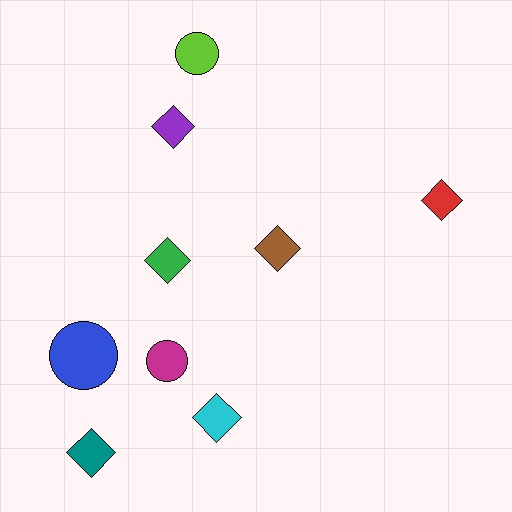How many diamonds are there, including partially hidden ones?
There are 6 diamonds.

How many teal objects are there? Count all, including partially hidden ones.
There is 1 teal object.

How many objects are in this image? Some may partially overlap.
There are 9 objects.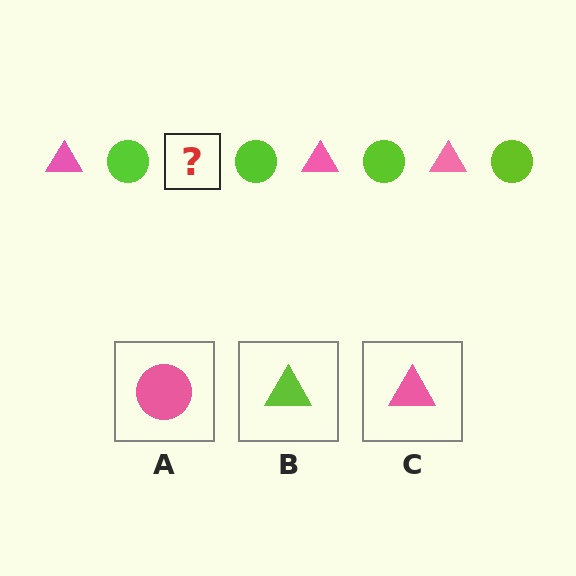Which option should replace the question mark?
Option C.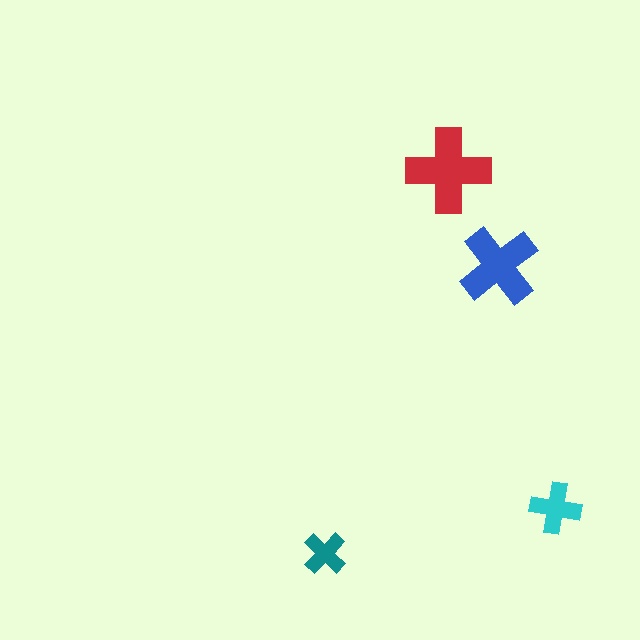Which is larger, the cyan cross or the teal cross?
The cyan one.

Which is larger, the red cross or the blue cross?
The red one.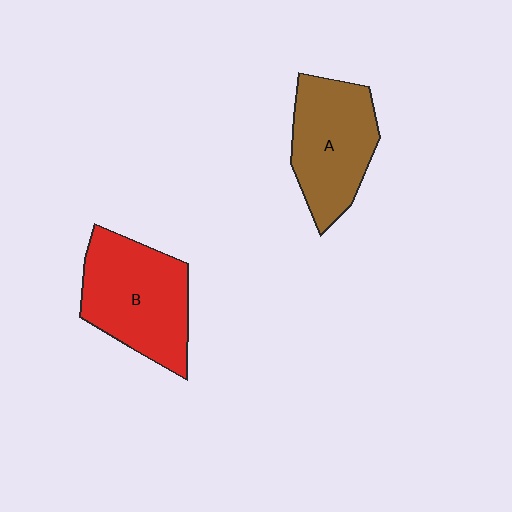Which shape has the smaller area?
Shape A (brown).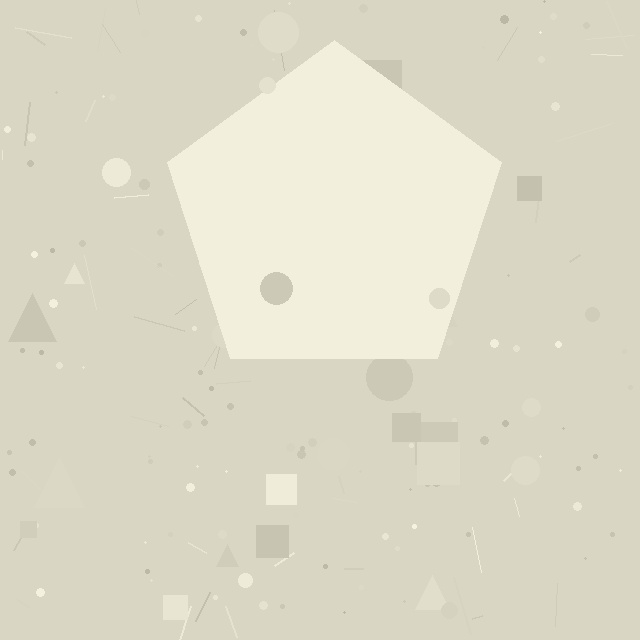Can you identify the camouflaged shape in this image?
The camouflaged shape is a pentagon.